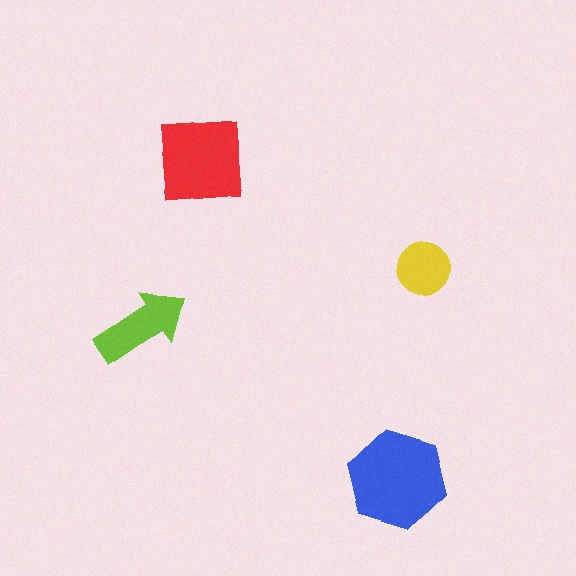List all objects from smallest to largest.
The yellow circle, the lime arrow, the red square, the blue hexagon.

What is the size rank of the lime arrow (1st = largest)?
3rd.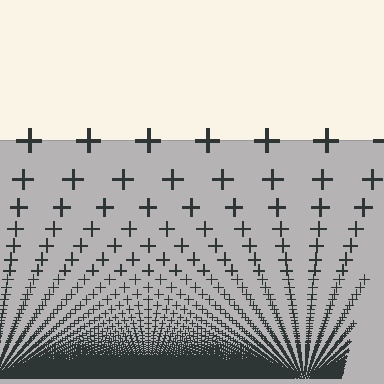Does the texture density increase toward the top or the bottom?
Density increases toward the bottom.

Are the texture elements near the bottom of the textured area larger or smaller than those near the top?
Smaller. The gradient is inverted — elements near the bottom are smaller and denser.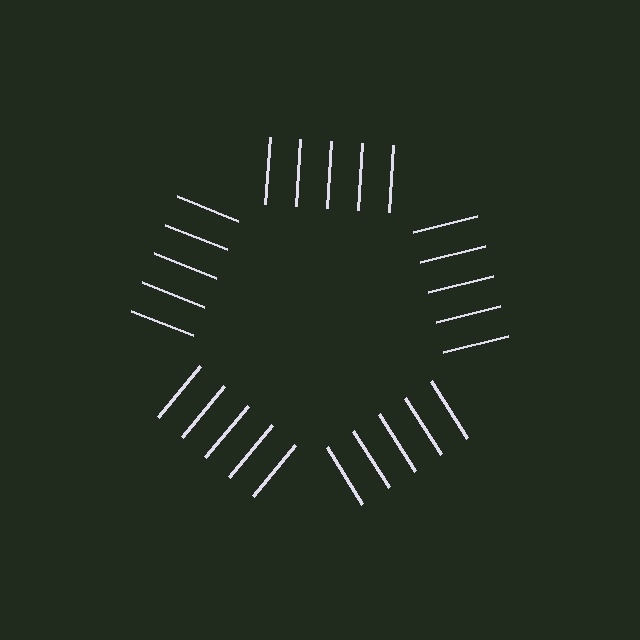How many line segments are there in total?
25 — 5 along each of the 5 edges.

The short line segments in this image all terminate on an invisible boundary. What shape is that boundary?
An illusory pentagon — the line segments terminate on its edges but no continuous stroke is drawn.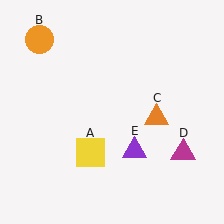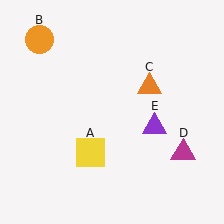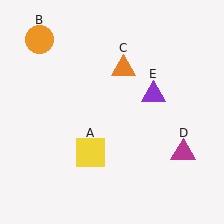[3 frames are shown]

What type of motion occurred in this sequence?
The orange triangle (object C), purple triangle (object E) rotated counterclockwise around the center of the scene.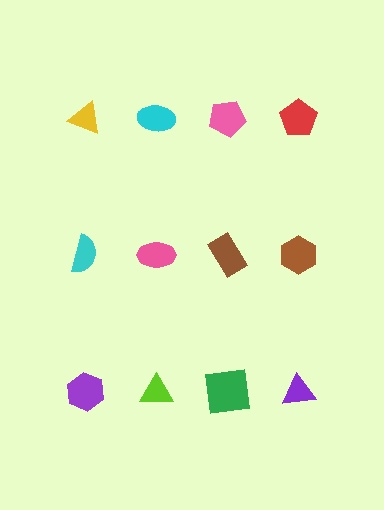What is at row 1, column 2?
A cyan ellipse.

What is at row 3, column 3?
A green square.